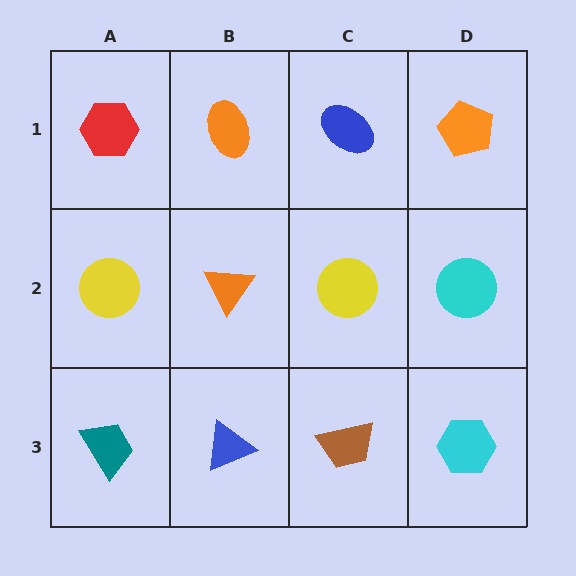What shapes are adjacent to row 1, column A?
A yellow circle (row 2, column A), an orange ellipse (row 1, column B).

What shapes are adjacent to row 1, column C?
A yellow circle (row 2, column C), an orange ellipse (row 1, column B), an orange pentagon (row 1, column D).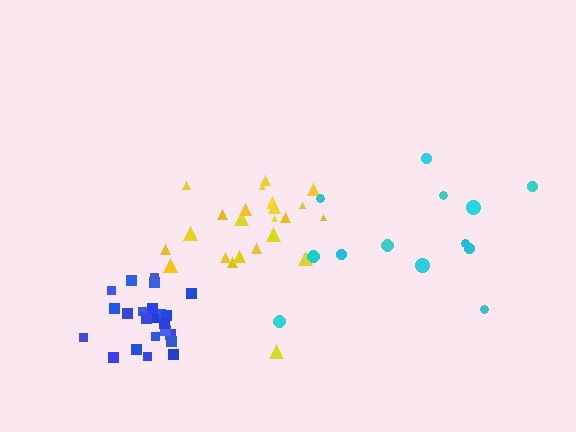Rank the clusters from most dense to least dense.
blue, yellow, cyan.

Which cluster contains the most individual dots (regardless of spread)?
Yellow (23).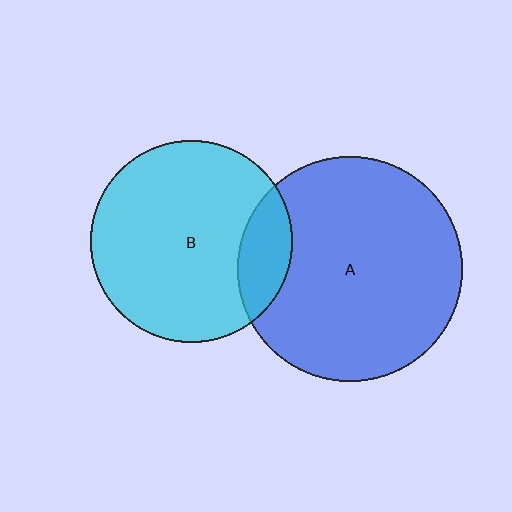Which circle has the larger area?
Circle A (blue).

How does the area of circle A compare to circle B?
Approximately 1.2 times.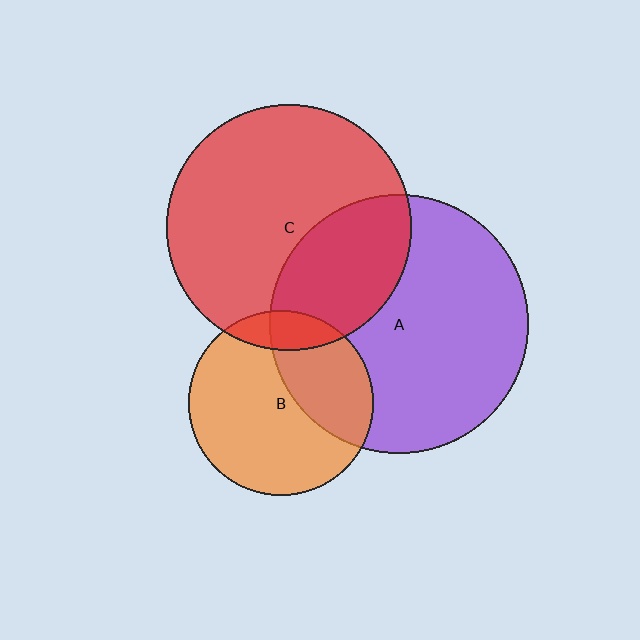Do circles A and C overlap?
Yes.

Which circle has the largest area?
Circle A (purple).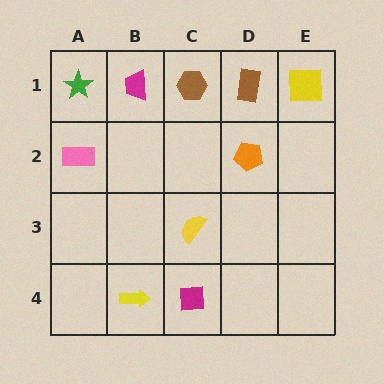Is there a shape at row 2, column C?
No, that cell is empty.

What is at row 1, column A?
A green star.